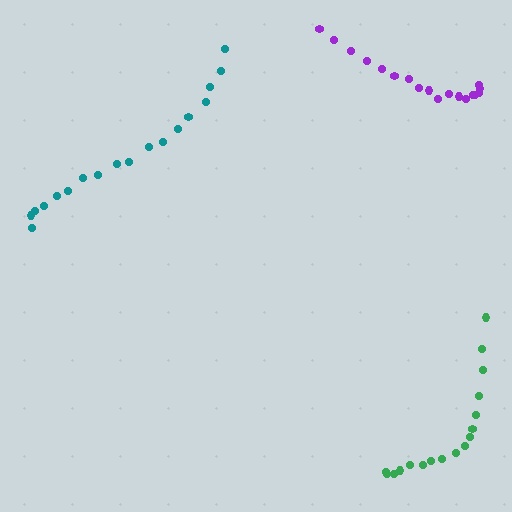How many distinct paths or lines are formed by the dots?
There are 3 distinct paths.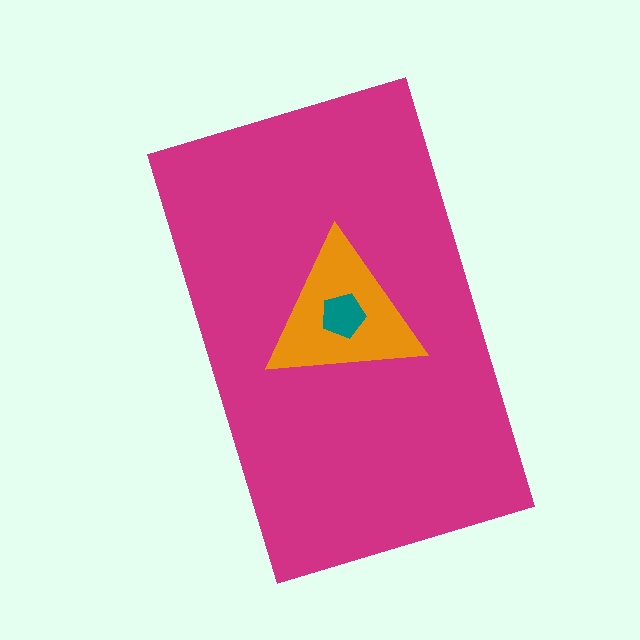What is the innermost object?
The teal pentagon.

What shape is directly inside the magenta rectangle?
The orange triangle.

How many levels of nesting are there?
3.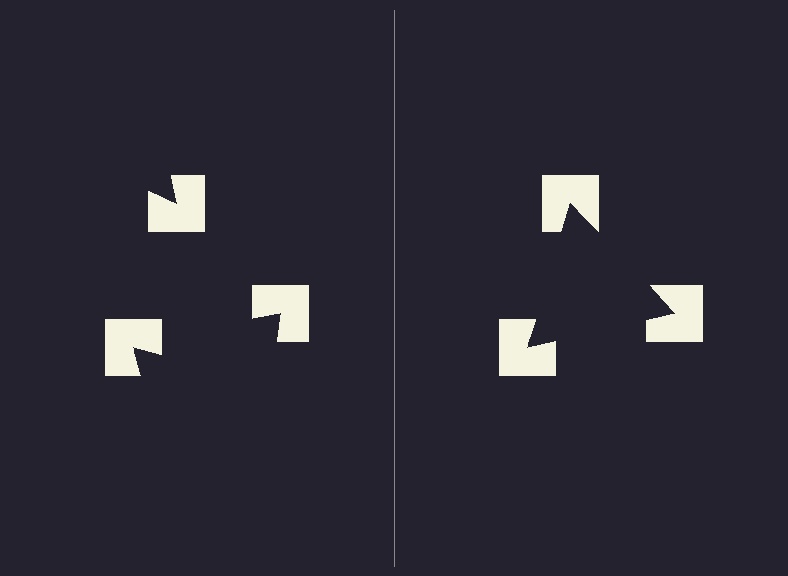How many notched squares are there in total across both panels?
6 — 3 on each side.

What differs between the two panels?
The notched squares are positioned identically on both sides; only the wedge orientations differ. On the right they align to a triangle; on the left they are misaligned.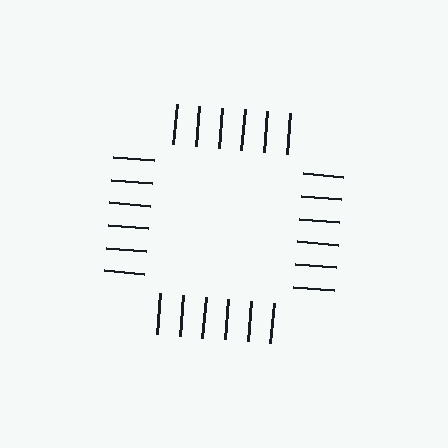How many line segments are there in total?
24 — 6 along each of the 4 edges.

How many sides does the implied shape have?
4 sides — the line-ends trace a square.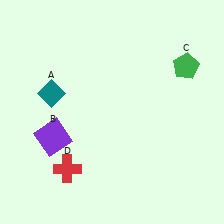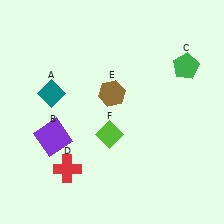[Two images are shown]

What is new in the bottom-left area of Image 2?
A lime diamond (F) was added in the bottom-left area of Image 2.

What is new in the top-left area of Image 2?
A brown hexagon (E) was added in the top-left area of Image 2.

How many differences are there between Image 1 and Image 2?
There are 2 differences between the two images.